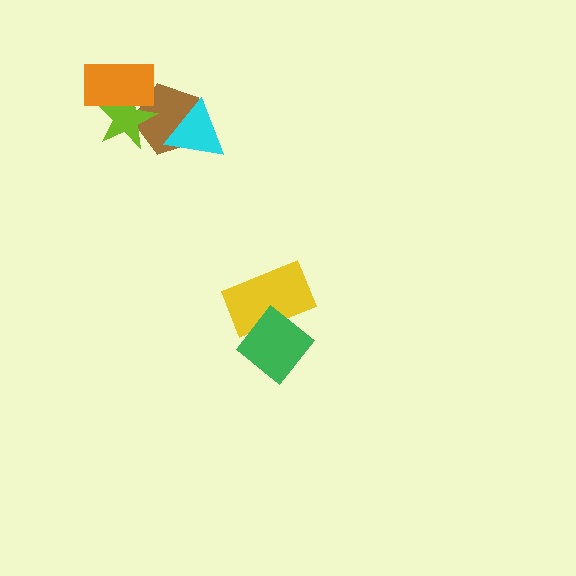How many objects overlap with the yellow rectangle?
1 object overlaps with the yellow rectangle.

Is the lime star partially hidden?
Yes, it is partially covered by another shape.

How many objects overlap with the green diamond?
1 object overlaps with the green diamond.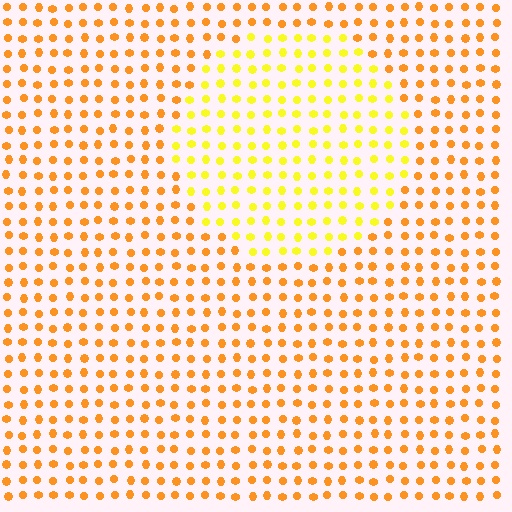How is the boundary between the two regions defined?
The boundary is defined purely by a slight shift in hue (about 30 degrees). Spacing, size, and orientation are identical on both sides.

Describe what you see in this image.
The image is filled with small orange elements in a uniform arrangement. A circle-shaped region is visible where the elements are tinted to a slightly different hue, forming a subtle color boundary.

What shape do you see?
I see a circle.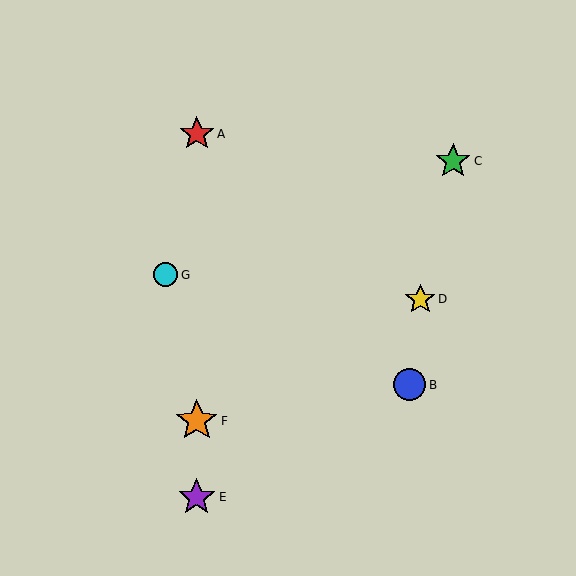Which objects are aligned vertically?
Objects A, E, F are aligned vertically.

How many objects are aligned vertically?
3 objects (A, E, F) are aligned vertically.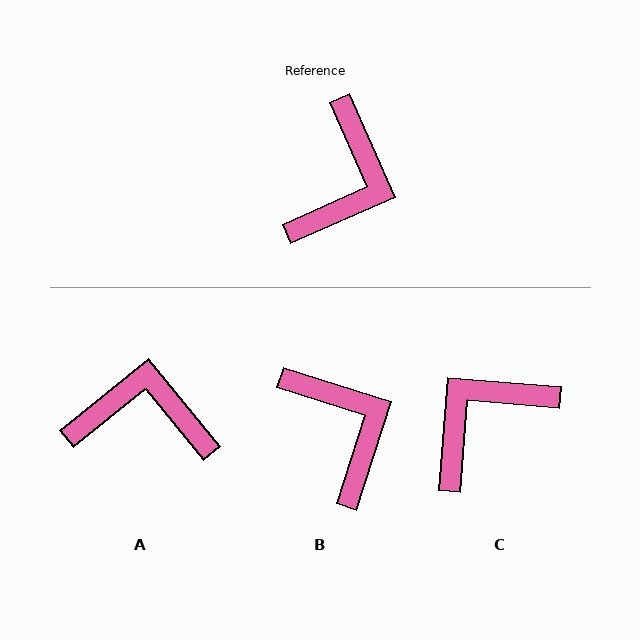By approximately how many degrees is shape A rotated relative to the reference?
Approximately 105 degrees counter-clockwise.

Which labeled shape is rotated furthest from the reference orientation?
C, about 151 degrees away.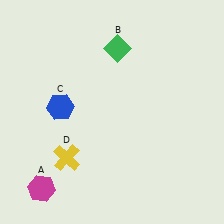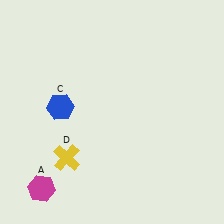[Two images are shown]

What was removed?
The green diamond (B) was removed in Image 2.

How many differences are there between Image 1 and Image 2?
There is 1 difference between the two images.